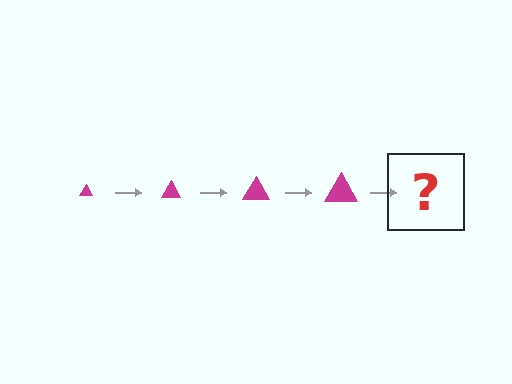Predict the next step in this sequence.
The next step is a magenta triangle, larger than the previous one.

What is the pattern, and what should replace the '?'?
The pattern is that the triangle gets progressively larger each step. The '?' should be a magenta triangle, larger than the previous one.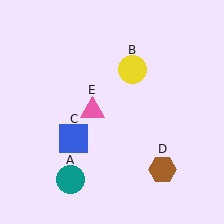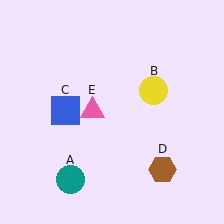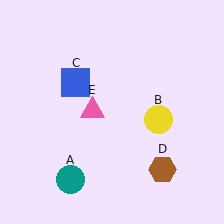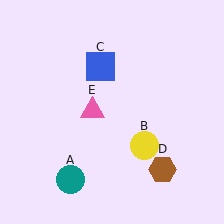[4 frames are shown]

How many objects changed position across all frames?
2 objects changed position: yellow circle (object B), blue square (object C).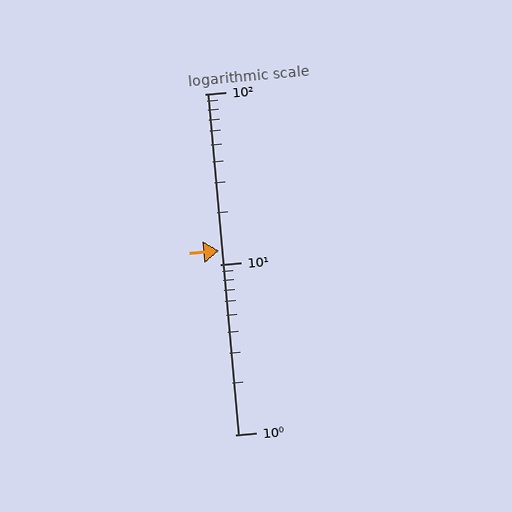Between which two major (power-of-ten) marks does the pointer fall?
The pointer is between 10 and 100.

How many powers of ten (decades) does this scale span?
The scale spans 2 decades, from 1 to 100.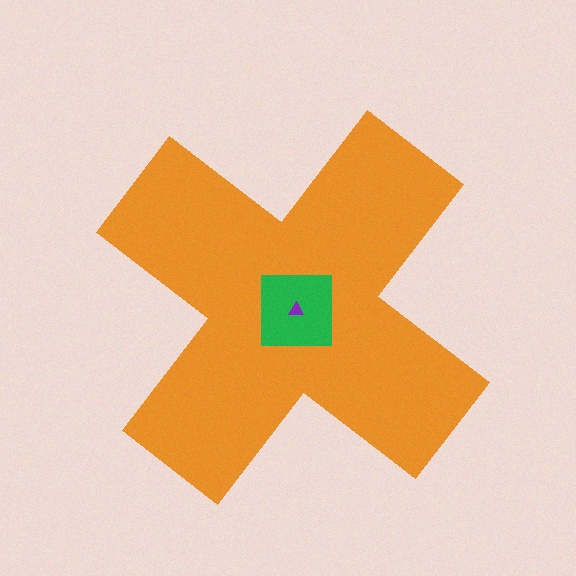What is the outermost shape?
The orange cross.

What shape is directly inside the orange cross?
The green square.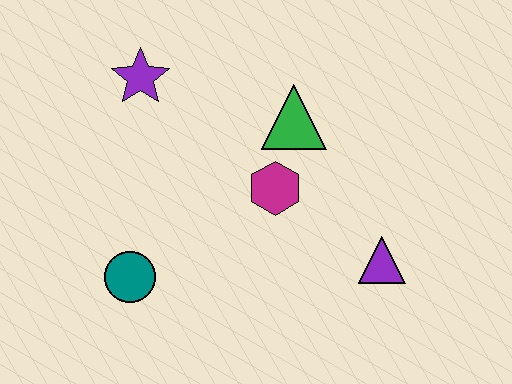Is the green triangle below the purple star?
Yes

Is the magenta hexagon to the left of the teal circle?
No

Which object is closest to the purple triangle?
The magenta hexagon is closest to the purple triangle.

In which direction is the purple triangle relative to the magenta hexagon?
The purple triangle is to the right of the magenta hexagon.